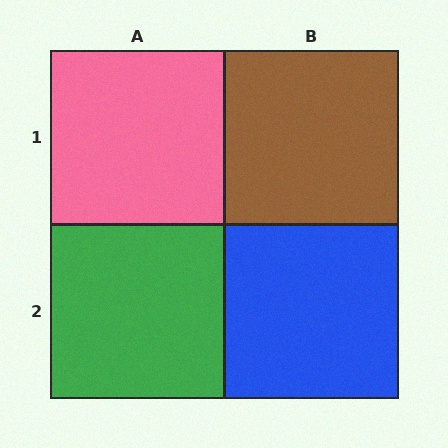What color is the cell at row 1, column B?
Brown.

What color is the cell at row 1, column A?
Pink.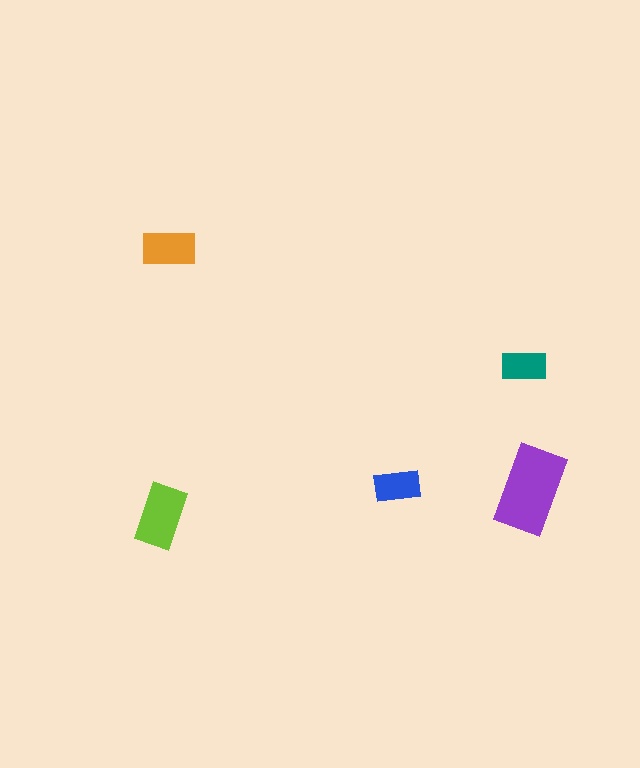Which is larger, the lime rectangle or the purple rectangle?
The purple one.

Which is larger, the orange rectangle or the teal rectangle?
The orange one.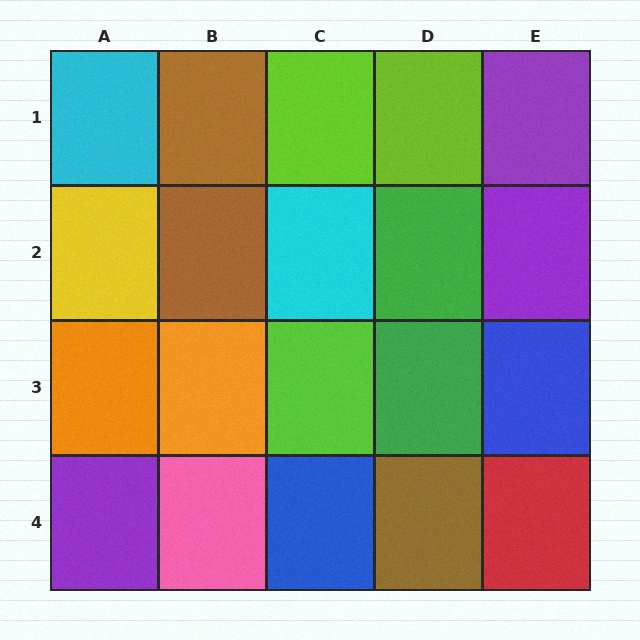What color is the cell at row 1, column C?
Lime.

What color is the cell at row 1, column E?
Purple.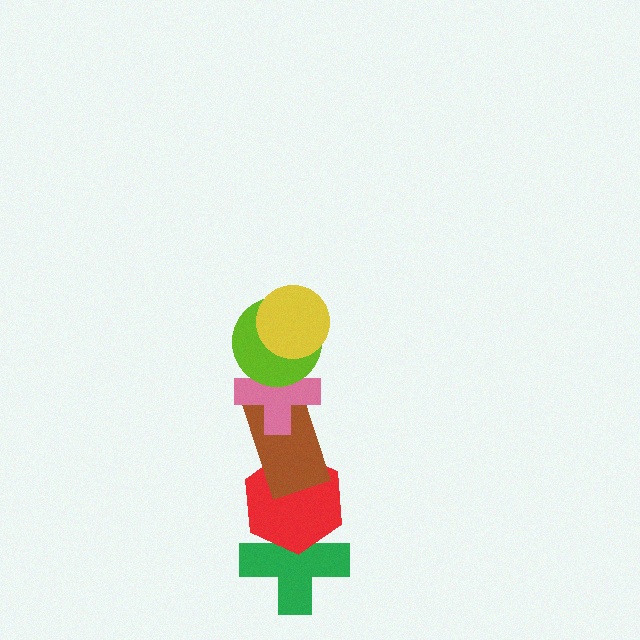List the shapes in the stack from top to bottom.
From top to bottom: the yellow circle, the lime circle, the pink cross, the brown rectangle, the red hexagon, the green cross.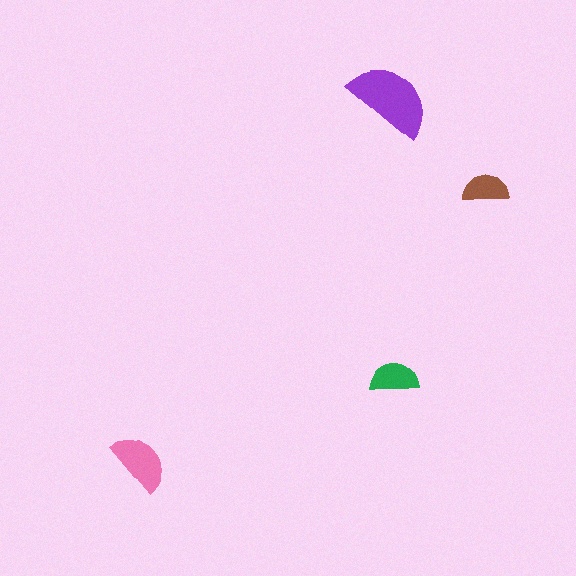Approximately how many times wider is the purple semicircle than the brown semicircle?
About 2 times wider.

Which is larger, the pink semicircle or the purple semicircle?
The purple one.